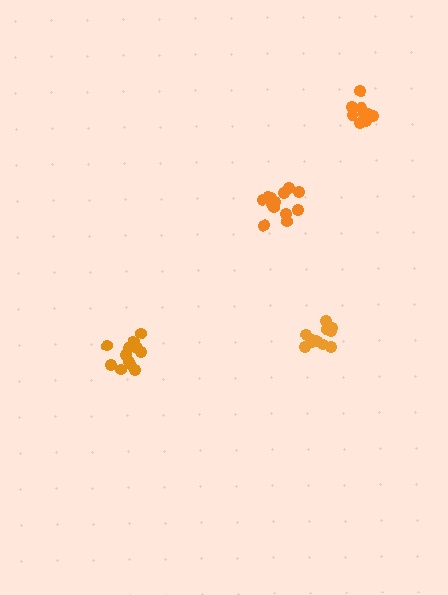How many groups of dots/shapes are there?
There are 4 groups.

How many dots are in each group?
Group 1: 10 dots, Group 2: 13 dots, Group 3: 11 dots, Group 4: 12 dots (46 total).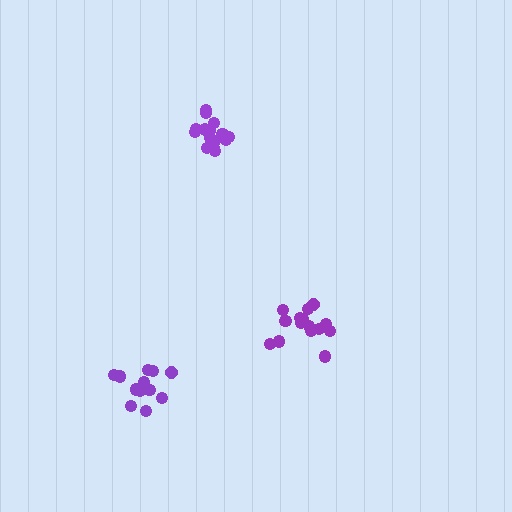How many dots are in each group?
Group 1: 16 dots, Group 2: 13 dots, Group 3: 16 dots (45 total).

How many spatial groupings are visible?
There are 3 spatial groupings.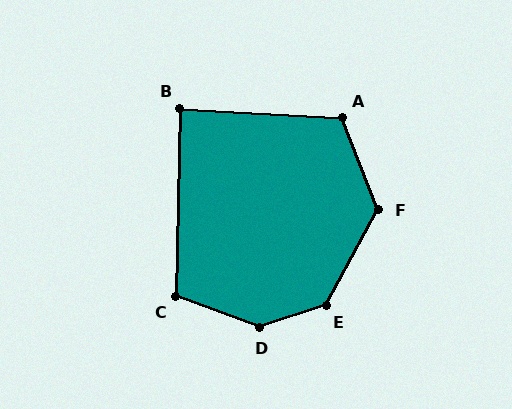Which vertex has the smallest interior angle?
B, at approximately 88 degrees.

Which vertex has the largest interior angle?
D, at approximately 142 degrees.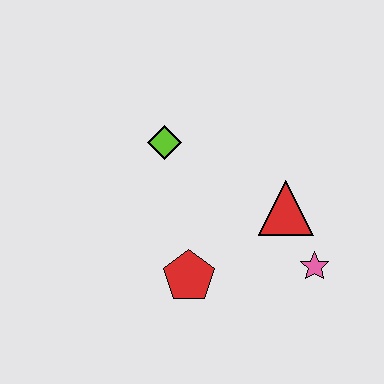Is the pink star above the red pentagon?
Yes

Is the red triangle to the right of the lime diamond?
Yes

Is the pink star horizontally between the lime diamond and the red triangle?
No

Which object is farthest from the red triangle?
The lime diamond is farthest from the red triangle.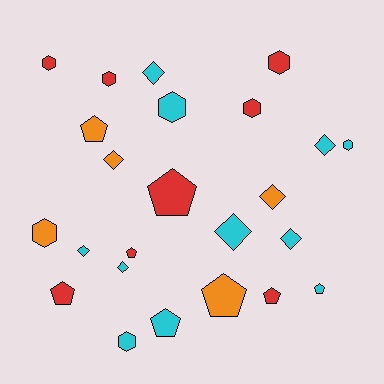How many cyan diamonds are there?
There are 6 cyan diamonds.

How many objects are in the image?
There are 24 objects.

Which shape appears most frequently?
Hexagon, with 8 objects.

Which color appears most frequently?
Cyan, with 11 objects.